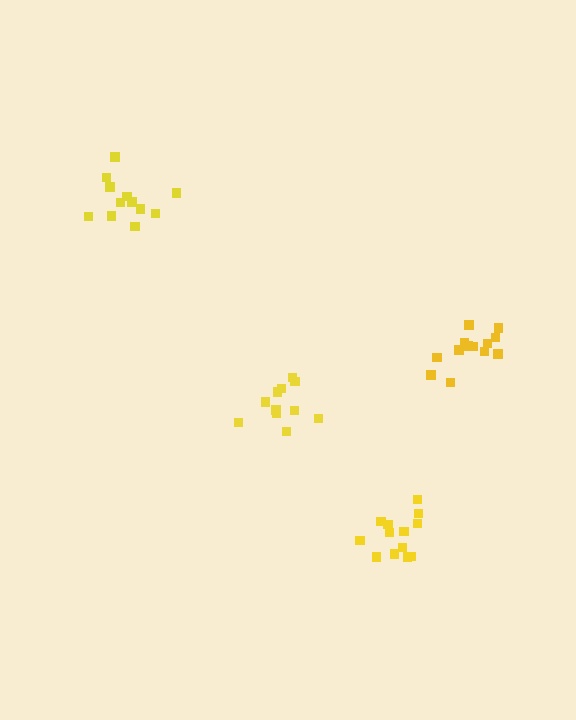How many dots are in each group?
Group 1: 13 dots, Group 2: 13 dots, Group 3: 12 dots, Group 4: 11 dots (49 total).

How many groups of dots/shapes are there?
There are 4 groups.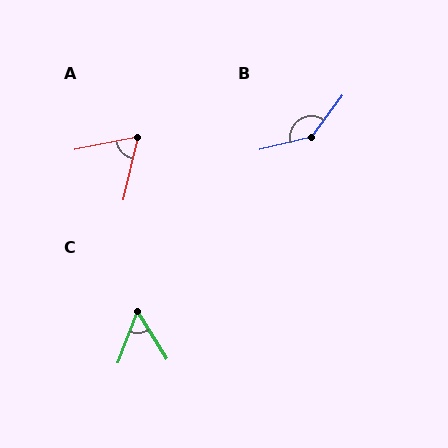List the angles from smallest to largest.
C (52°), A (66°), B (140°).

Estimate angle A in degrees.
Approximately 66 degrees.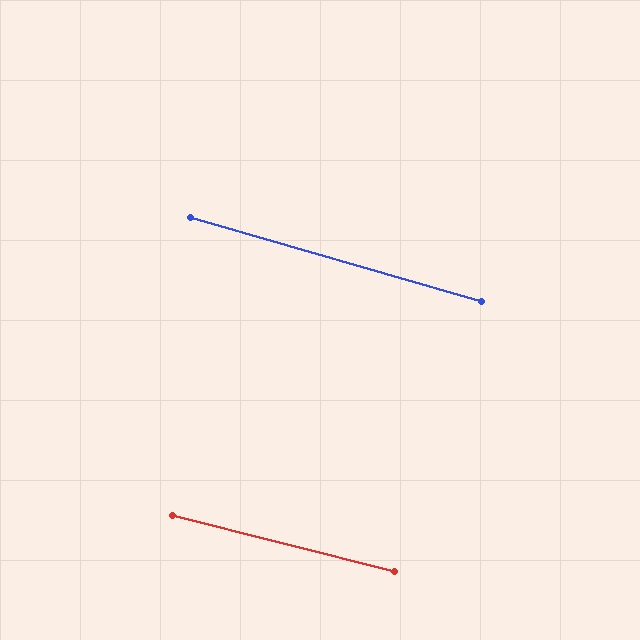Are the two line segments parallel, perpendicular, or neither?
Parallel — their directions differ by only 2.0°.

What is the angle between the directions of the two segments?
Approximately 2 degrees.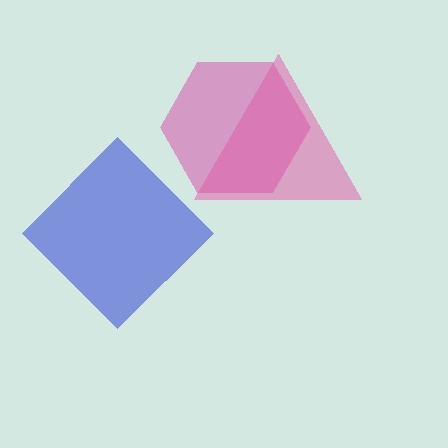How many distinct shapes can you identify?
There are 3 distinct shapes: a magenta hexagon, a pink triangle, a blue diamond.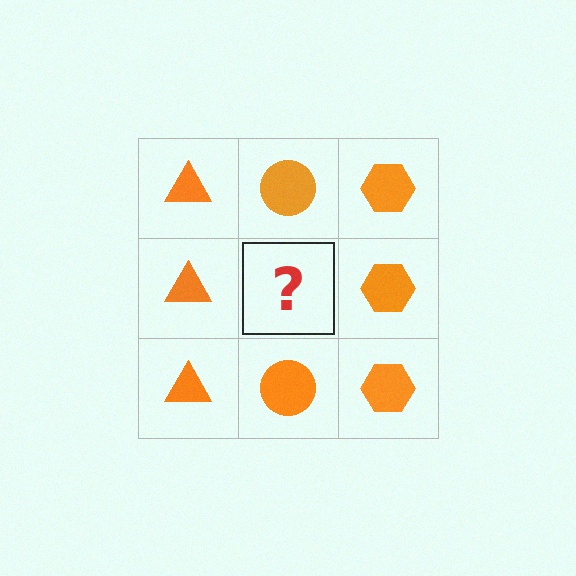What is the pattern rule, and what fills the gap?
The rule is that each column has a consistent shape. The gap should be filled with an orange circle.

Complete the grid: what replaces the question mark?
The question mark should be replaced with an orange circle.